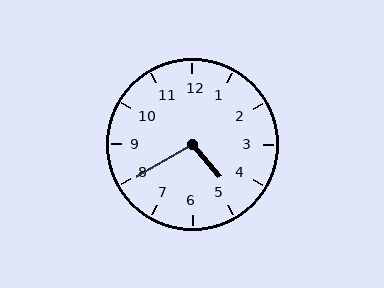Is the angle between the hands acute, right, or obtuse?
It is obtuse.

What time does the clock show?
4:40.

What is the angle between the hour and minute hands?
Approximately 100 degrees.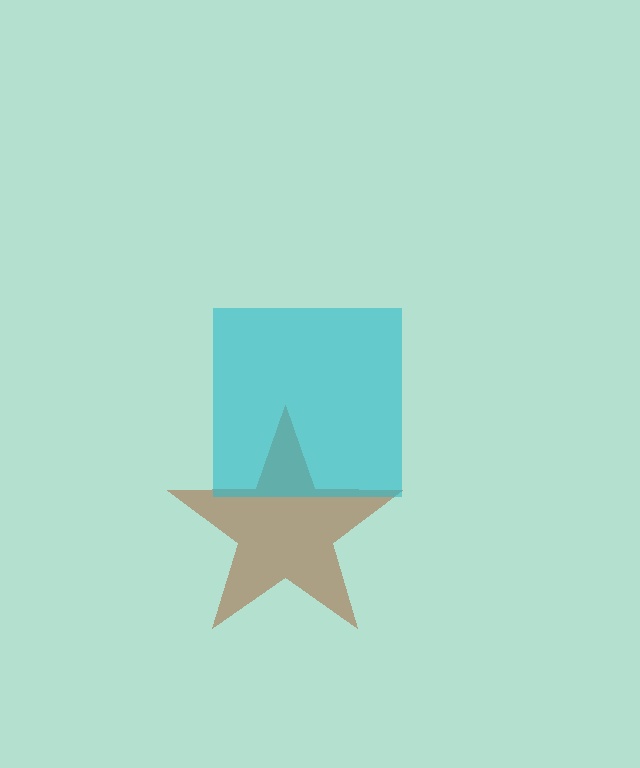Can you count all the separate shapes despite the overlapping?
Yes, there are 2 separate shapes.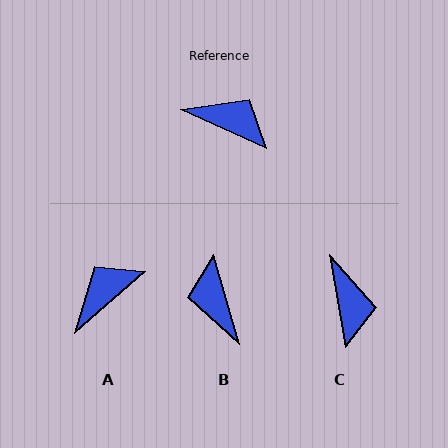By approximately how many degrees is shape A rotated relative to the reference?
Approximately 65 degrees counter-clockwise.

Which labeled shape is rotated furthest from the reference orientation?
B, about 130 degrees away.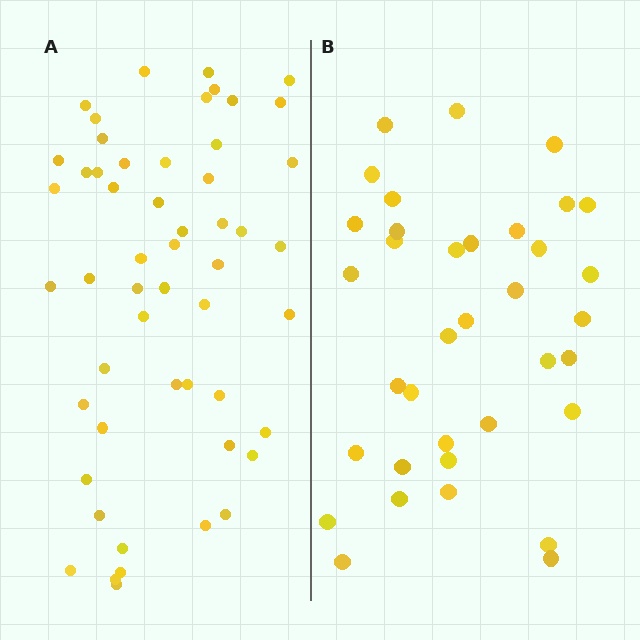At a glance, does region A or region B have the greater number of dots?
Region A (the left region) has more dots.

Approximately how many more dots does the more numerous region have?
Region A has approximately 15 more dots than region B.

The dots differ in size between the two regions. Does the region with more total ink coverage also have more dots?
No. Region B has more total ink coverage because its dots are larger, but region A actually contains more individual dots. Total area can be misleading — the number of items is what matters here.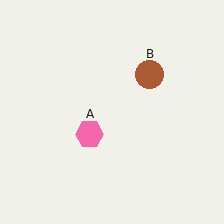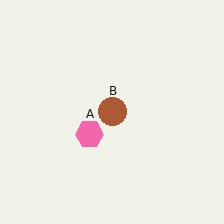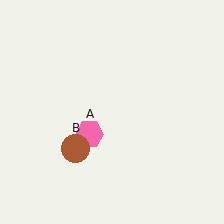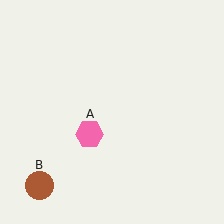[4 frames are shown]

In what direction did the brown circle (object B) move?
The brown circle (object B) moved down and to the left.